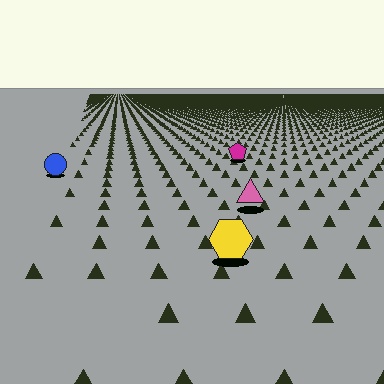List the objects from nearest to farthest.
From nearest to farthest: the yellow hexagon, the pink triangle, the blue circle, the magenta pentagon.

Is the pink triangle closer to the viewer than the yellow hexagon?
No. The yellow hexagon is closer — you can tell from the texture gradient: the ground texture is coarser near it.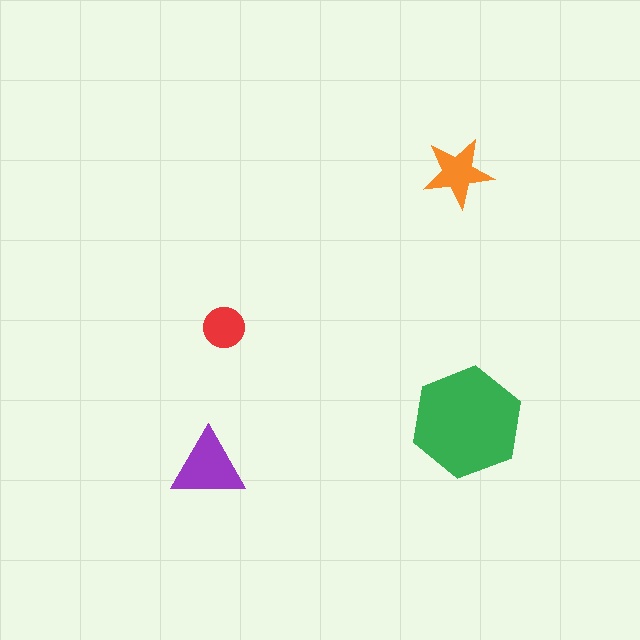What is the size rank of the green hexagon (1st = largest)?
1st.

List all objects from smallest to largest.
The red circle, the orange star, the purple triangle, the green hexagon.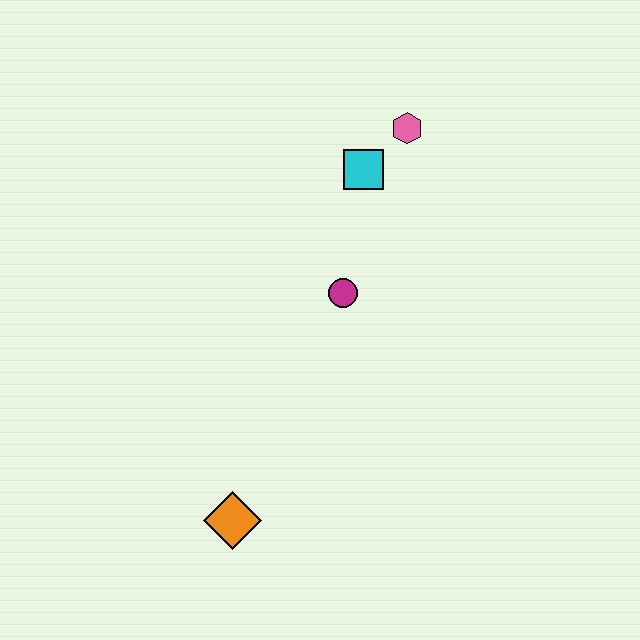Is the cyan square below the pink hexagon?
Yes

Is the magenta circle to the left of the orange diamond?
No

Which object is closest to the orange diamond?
The magenta circle is closest to the orange diamond.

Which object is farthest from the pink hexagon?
The orange diamond is farthest from the pink hexagon.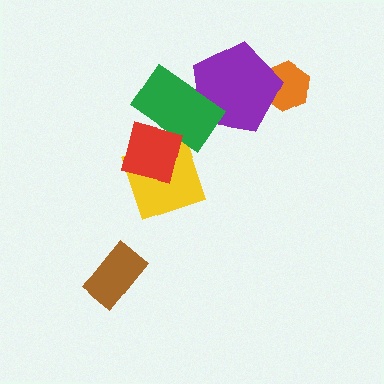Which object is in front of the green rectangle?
The red square is in front of the green rectangle.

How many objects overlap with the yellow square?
1 object overlaps with the yellow square.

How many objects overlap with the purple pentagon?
2 objects overlap with the purple pentagon.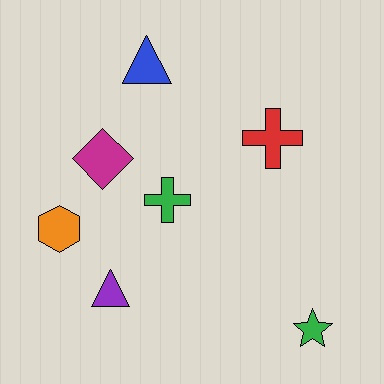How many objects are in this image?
There are 7 objects.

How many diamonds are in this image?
There is 1 diamond.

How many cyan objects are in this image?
There are no cyan objects.